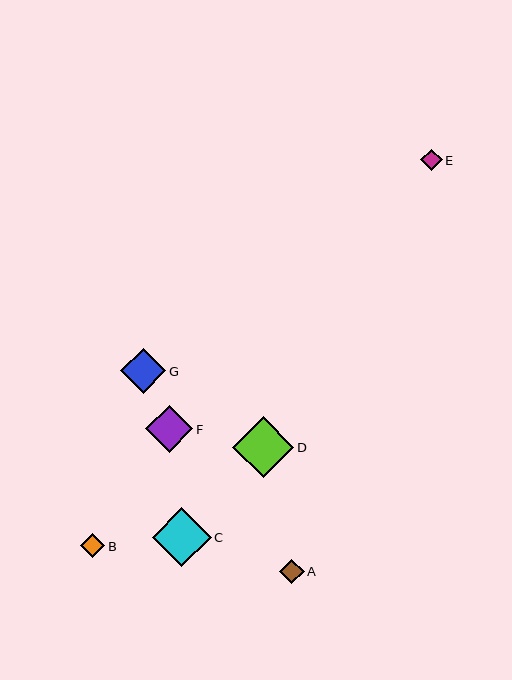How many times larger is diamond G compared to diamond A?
Diamond G is approximately 1.8 times the size of diamond A.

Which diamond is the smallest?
Diamond E is the smallest with a size of approximately 22 pixels.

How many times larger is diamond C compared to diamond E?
Diamond C is approximately 2.7 times the size of diamond E.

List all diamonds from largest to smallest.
From largest to smallest: D, C, F, G, A, B, E.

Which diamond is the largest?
Diamond D is the largest with a size of approximately 61 pixels.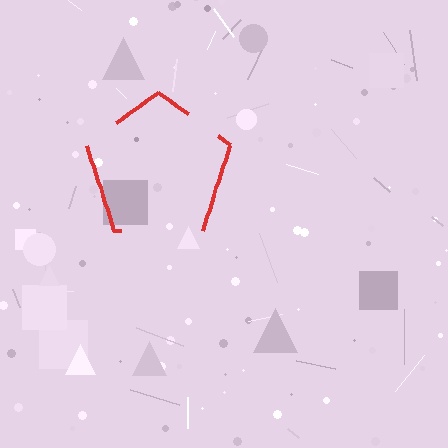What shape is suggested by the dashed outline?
The dashed outline suggests a pentagon.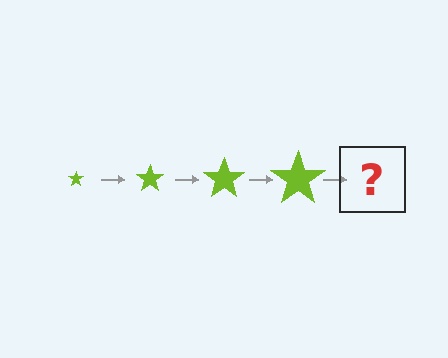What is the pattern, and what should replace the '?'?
The pattern is that the star gets progressively larger each step. The '?' should be a lime star, larger than the previous one.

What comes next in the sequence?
The next element should be a lime star, larger than the previous one.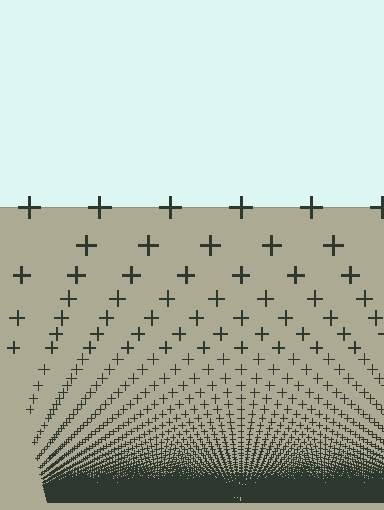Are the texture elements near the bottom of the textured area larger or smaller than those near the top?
Smaller. The gradient is inverted — elements near the bottom are smaller and denser.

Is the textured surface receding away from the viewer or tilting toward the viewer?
The surface appears to tilt toward the viewer. Texture elements get larger and sparser toward the top.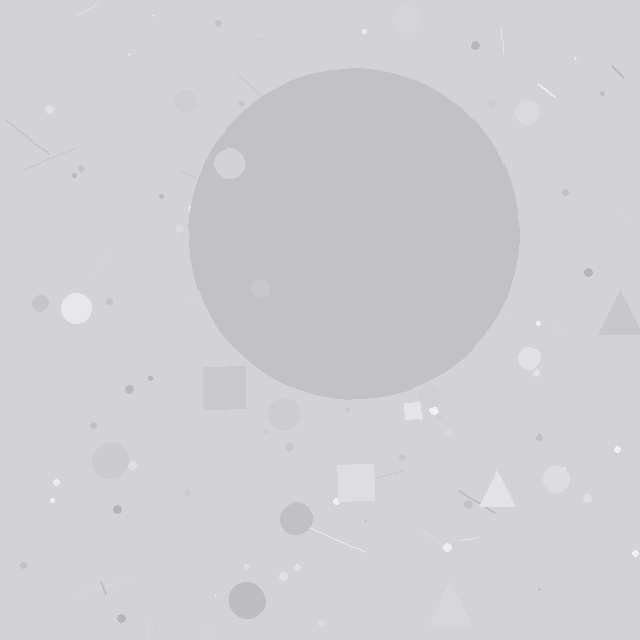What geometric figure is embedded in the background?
A circle is embedded in the background.